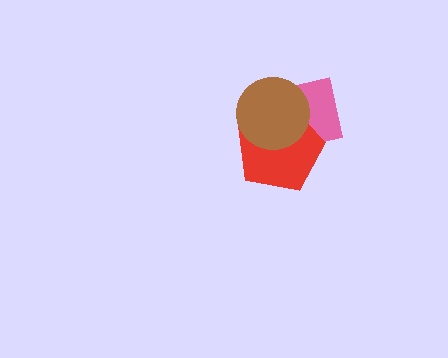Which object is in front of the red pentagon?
The brown circle is in front of the red pentagon.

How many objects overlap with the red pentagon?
2 objects overlap with the red pentagon.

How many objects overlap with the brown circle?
2 objects overlap with the brown circle.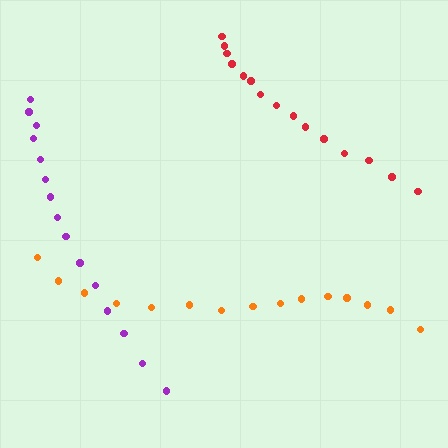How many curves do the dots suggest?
There are 3 distinct paths.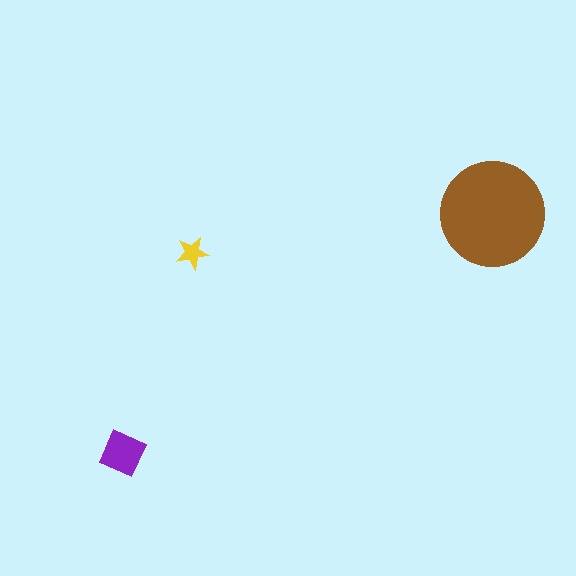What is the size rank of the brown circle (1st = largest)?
1st.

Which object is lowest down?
The purple diamond is bottommost.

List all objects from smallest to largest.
The yellow star, the purple diamond, the brown circle.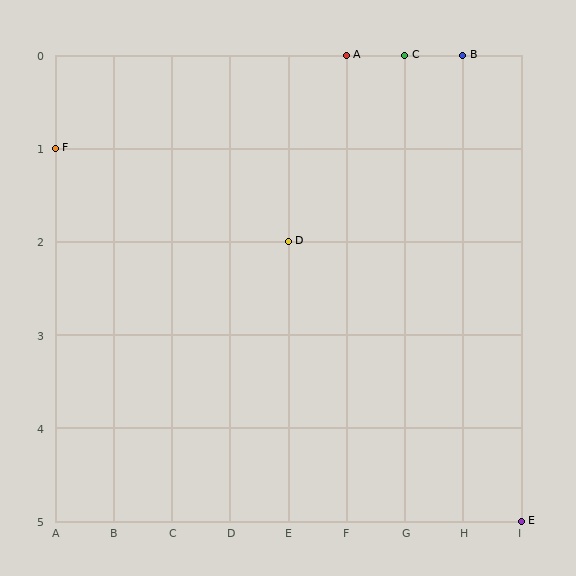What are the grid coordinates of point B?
Point B is at grid coordinates (H, 0).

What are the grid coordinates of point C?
Point C is at grid coordinates (G, 0).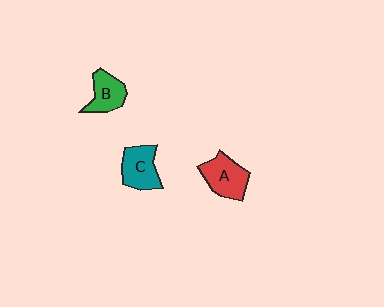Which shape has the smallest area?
Shape B (green).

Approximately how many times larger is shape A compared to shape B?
Approximately 1.2 times.